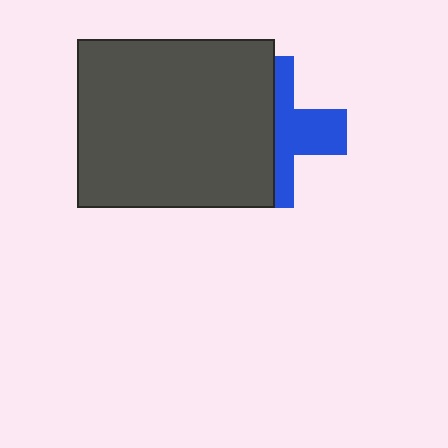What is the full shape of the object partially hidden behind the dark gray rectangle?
The partially hidden object is a blue cross.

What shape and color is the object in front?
The object in front is a dark gray rectangle.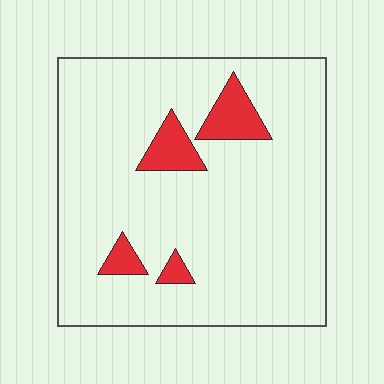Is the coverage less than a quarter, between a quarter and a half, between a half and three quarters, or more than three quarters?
Less than a quarter.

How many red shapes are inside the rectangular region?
4.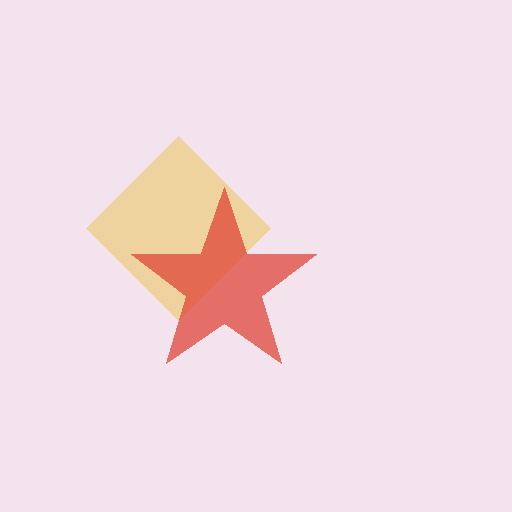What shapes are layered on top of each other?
The layered shapes are: a yellow diamond, a red star.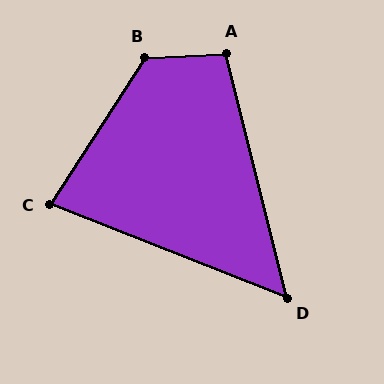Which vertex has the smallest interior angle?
D, at approximately 54 degrees.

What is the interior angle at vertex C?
Approximately 79 degrees (acute).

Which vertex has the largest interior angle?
B, at approximately 126 degrees.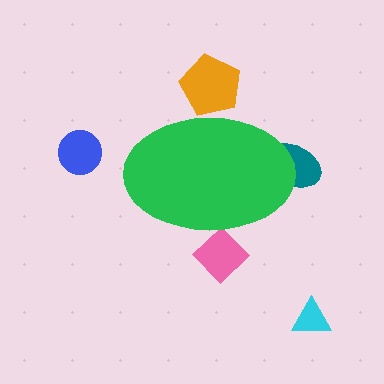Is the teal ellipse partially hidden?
Yes, the teal ellipse is partially hidden behind the green ellipse.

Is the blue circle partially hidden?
No, the blue circle is fully visible.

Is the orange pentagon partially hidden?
Yes, the orange pentagon is partially hidden behind the green ellipse.